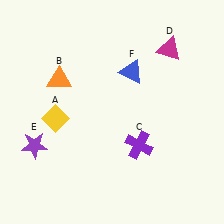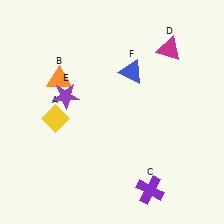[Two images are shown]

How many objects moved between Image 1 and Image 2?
2 objects moved between the two images.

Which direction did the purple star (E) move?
The purple star (E) moved up.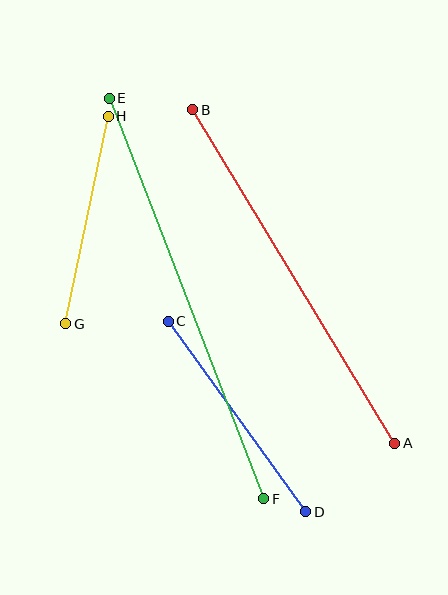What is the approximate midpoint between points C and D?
The midpoint is at approximately (237, 417) pixels.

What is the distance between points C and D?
The distance is approximately 235 pixels.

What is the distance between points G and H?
The distance is approximately 212 pixels.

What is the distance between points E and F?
The distance is approximately 429 pixels.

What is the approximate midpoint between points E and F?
The midpoint is at approximately (186, 298) pixels.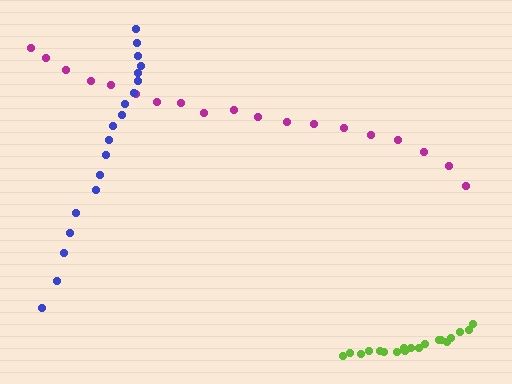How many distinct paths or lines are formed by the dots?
There are 3 distinct paths.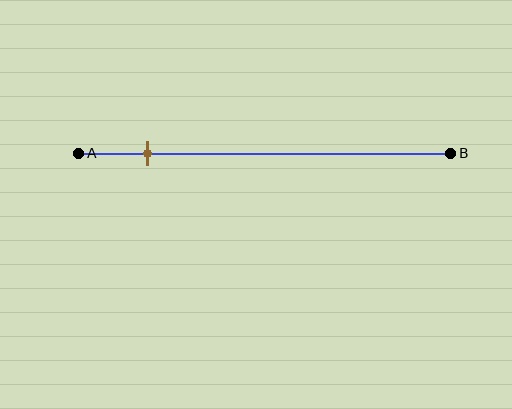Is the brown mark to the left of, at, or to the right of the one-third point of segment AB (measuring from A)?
The brown mark is to the left of the one-third point of segment AB.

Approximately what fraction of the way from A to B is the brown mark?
The brown mark is approximately 20% of the way from A to B.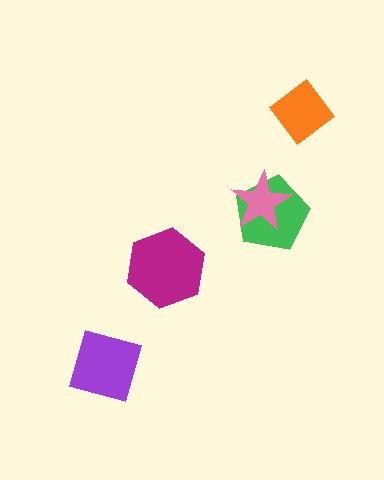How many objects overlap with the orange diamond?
0 objects overlap with the orange diamond.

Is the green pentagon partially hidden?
Yes, it is partially covered by another shape.